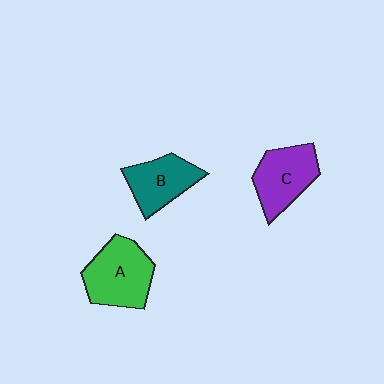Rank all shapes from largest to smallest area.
From largest to smallest: A (green), C (purple), B (teal).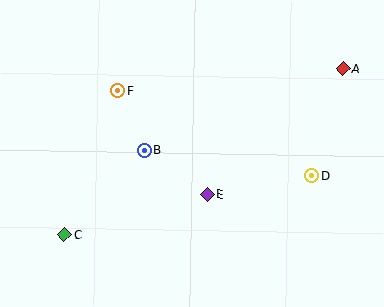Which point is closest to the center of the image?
Point E at (208, 195) is closest to the center.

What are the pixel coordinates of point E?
Point E is at (208, 195).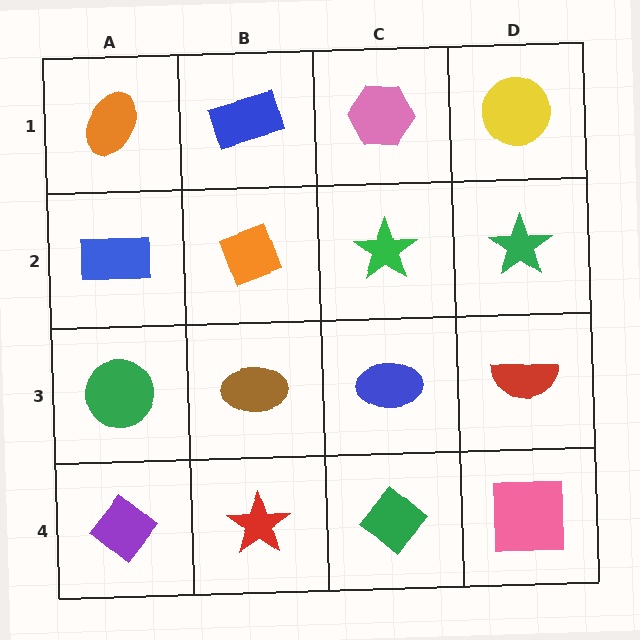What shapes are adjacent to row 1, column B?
An orange diamond (row 2, column B), an orange ellipse (row 1, column A), a pink hexagon (row 1, column C).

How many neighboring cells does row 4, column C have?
3.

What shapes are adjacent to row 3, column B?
An orange diamond (row 2, column B), a red star (row 4, column B), a green circle (row 3, column A), a blue ellipse (row 3, column C).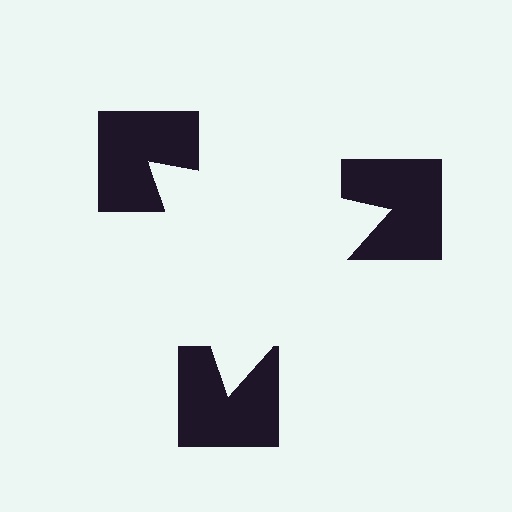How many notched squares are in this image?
There are 3 — one at each vertex of the illusory triangle.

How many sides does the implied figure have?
3 sides.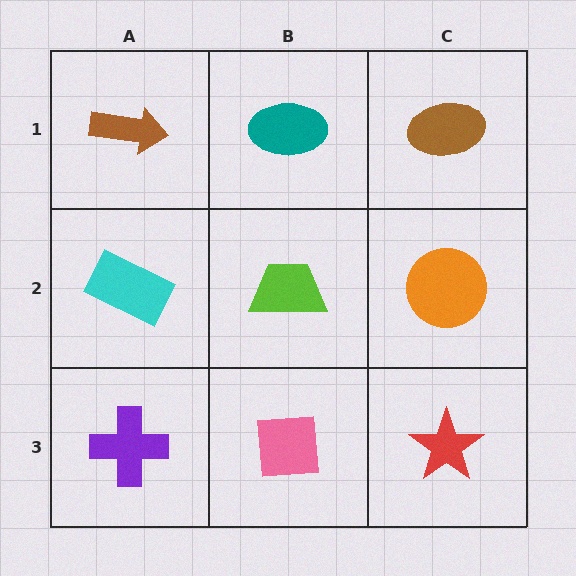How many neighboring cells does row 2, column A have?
3.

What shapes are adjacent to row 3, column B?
A lime trapezoid (row 2, column B), a purple cross (row 3, column A), a red star (row 3, column C).